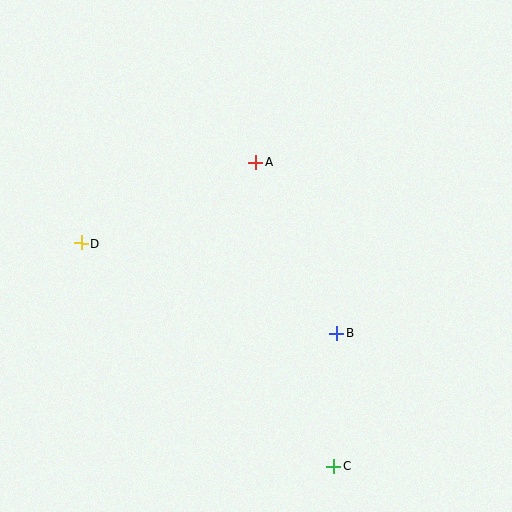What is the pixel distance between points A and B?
The distance between A and B is 189 pixels.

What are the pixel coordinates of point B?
Point B is at (337, 333).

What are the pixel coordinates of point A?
Point A is at (255, 162).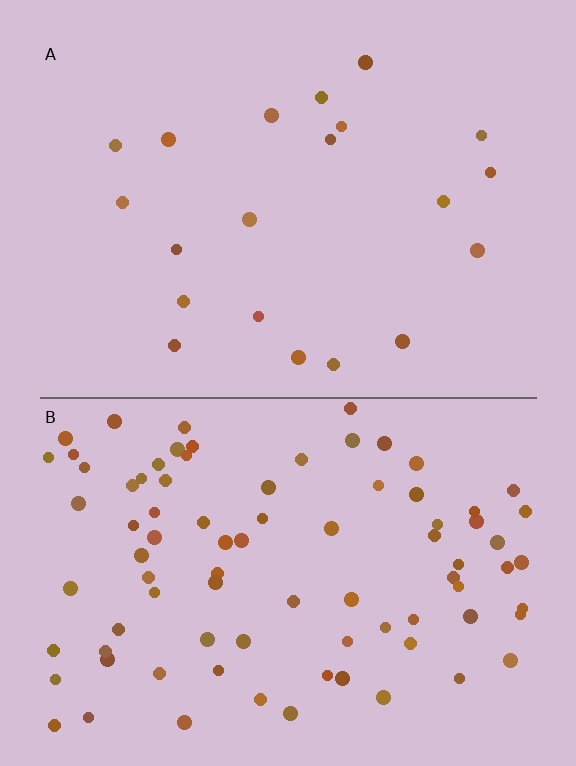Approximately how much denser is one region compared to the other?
Approximately 4.1× — region B over region A.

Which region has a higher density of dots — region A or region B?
B (the bottom).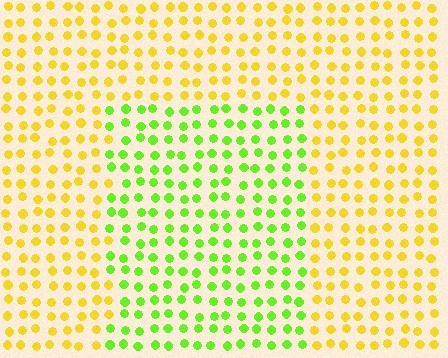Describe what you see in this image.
The image is filled with small yellow elements in a uniform arrangement. A rectangle-shaped region is visible where the elements are tinted to a slightly different hue, forming a subtle color boundary.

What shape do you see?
I see a rectangle.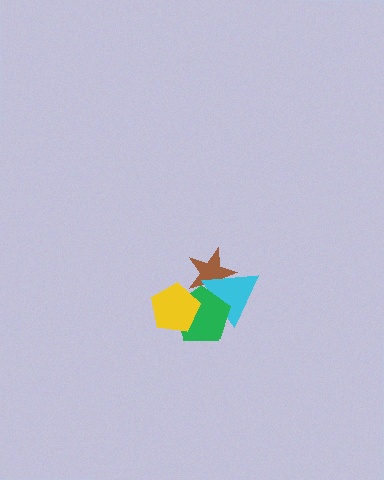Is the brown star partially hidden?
Yes, it is partially covered by another shape.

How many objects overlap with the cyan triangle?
2 objects overlap with the cyan triangle.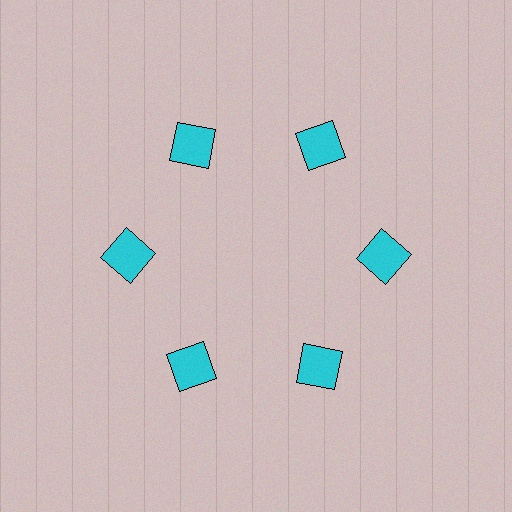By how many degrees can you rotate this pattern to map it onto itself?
The pattern maps onto itself every 60 degrees of rotation.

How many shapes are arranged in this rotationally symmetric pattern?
There are 6 shapes, arranged in 6 groups of 1.